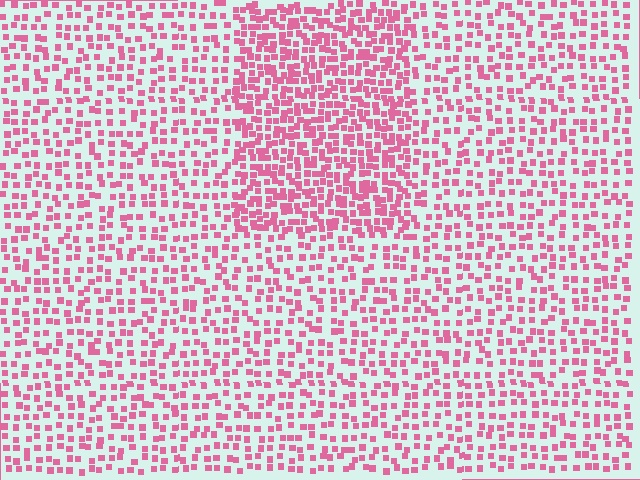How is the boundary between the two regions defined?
The boundary is defined by a change in element density (approximately 1.8x ratio). All elements are the same color, size, and shape.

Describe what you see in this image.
The image contains small pink elements arranged at two different densities. A rectangle-shaped region is visible where the elements are more densely packed than the surrounding area.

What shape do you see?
I see a rectangle.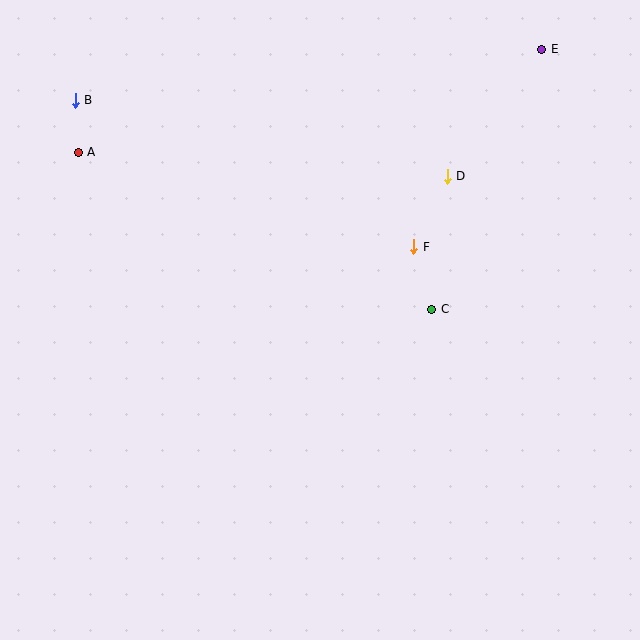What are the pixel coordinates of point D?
Point D is at (447, 177).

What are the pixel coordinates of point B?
Point B is at (75, 100).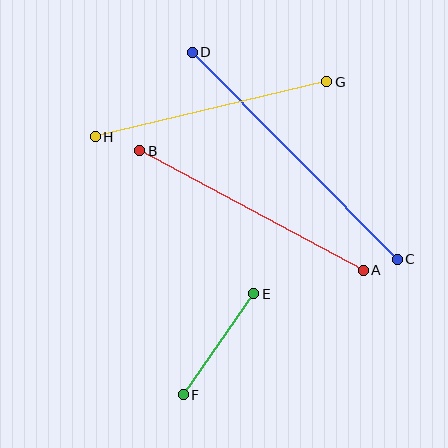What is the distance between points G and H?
The distance is approximately 238 pixels.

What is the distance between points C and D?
The distance is approximately 291 pixels.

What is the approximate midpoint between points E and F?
The midpoint is at approximately (218, 344) pixels.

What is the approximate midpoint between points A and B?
The midpoint is at approximately (251, 211) pixels.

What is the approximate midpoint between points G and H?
The midpoint is at approximately (211, 109) pixels.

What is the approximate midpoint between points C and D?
The midpoint is at approximately (295, 156) pixels.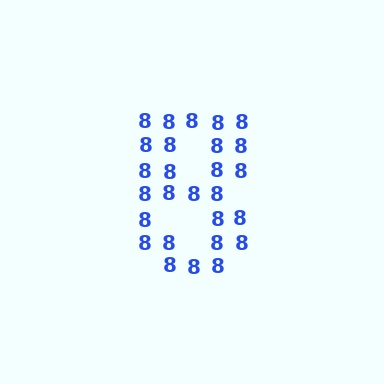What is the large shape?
The large shape is the digit 8.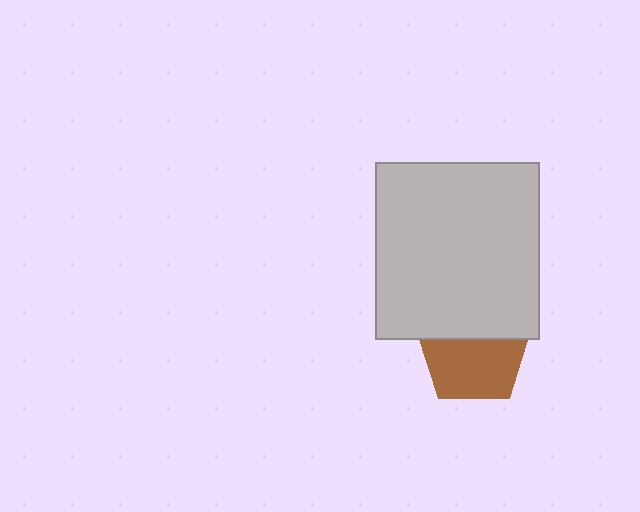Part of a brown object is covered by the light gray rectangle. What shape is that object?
It is a pentagon.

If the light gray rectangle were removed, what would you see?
You would see the complete brown pentagon.